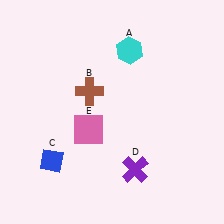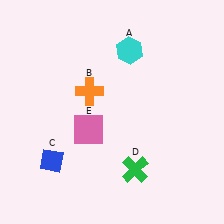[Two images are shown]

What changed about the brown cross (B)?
In Image 1, B is brown. In Image 2, it changed to orange.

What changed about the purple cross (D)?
In Image 1, D is purple. In Image 2, it changed to green.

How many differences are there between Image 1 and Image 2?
There are 2 differences between the two images.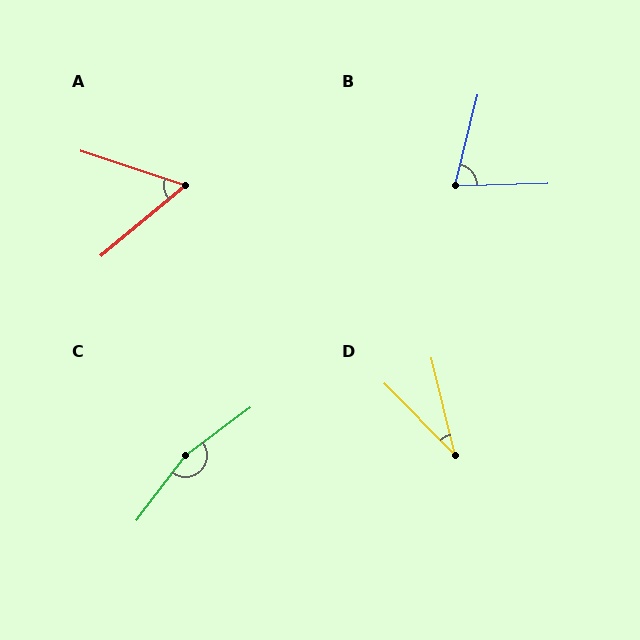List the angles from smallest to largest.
D (31°), A (58°), B (74°), C (164°).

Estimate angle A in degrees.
Approximately 58 degrees.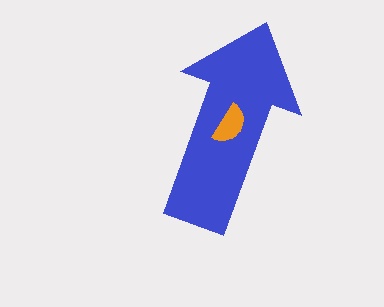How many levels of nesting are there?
2.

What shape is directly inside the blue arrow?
The orange semicircle.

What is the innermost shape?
The orange semicircle.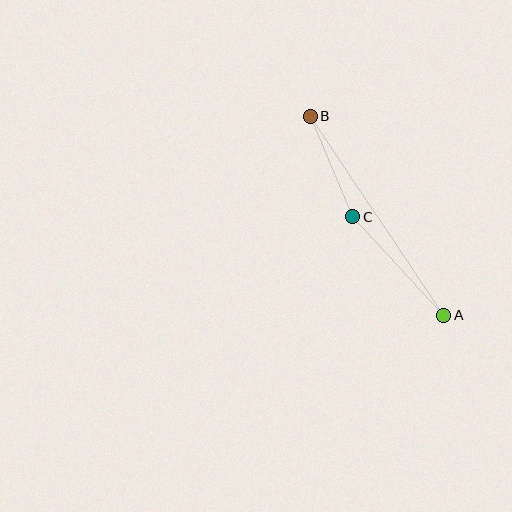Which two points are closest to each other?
Points B and C are closest to each other.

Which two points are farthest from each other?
Points A and B are farthest from each other.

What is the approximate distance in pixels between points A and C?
The distance between A and C is approximately 134 pixels.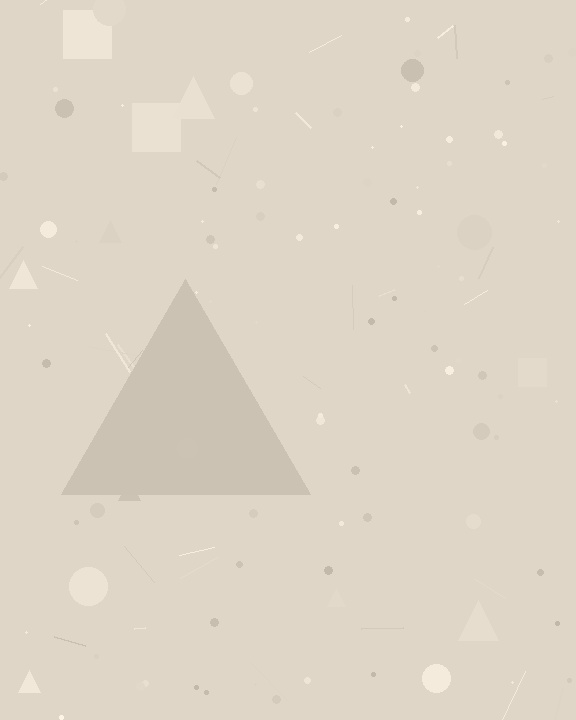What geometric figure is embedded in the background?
A triangle is embedded in the background.